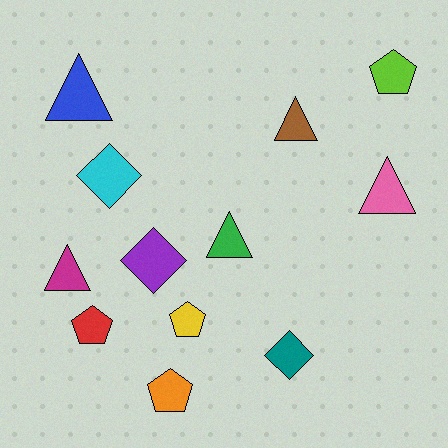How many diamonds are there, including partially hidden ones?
There are 3 diamonds.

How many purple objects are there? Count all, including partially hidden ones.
There is 1 purple object.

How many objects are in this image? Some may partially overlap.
There are 12 objects.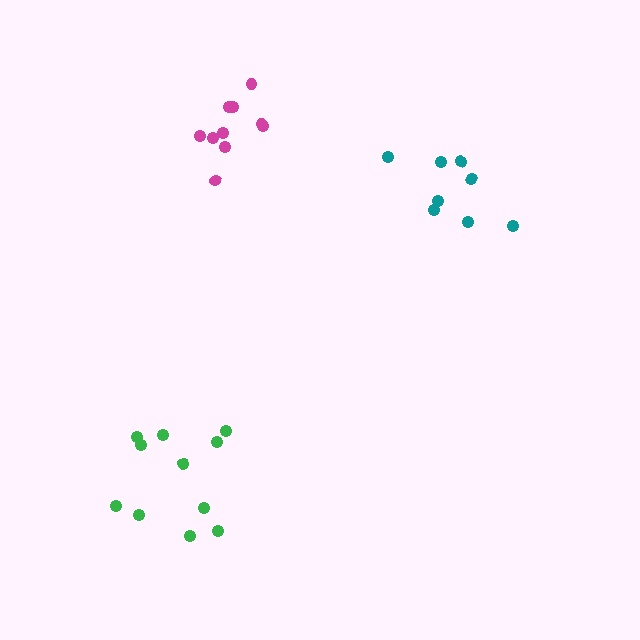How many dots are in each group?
Group 1: 11 dots, Group 2: 10 dots, Group 3: 8 dots (29 total).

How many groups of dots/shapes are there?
There are 3 groups.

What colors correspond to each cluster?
The clusters are colored: green, magenta, teal.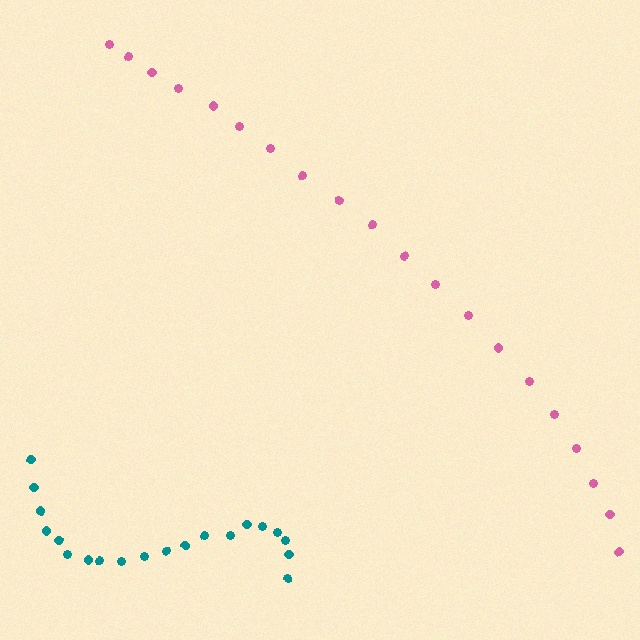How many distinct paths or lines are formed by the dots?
There are 2 distinct paths.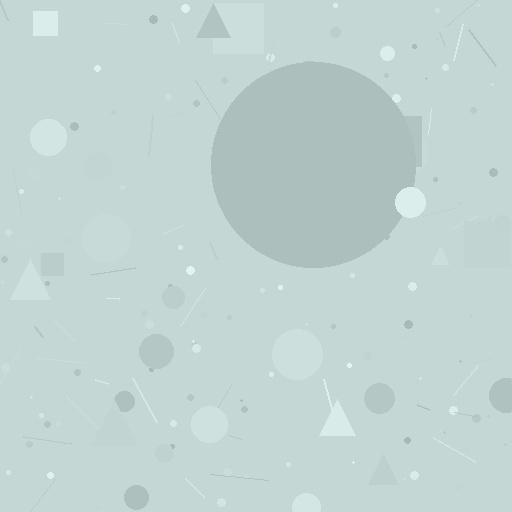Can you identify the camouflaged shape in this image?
The camouflaged shape is a circle.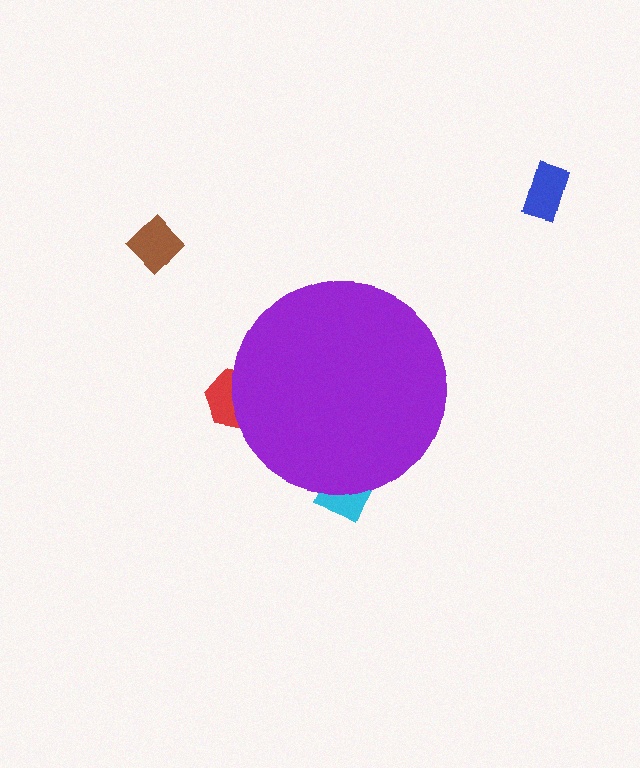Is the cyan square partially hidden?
Yes, the cyan square is partially hidden behind the purple circle.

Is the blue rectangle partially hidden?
No, the blue rectangle is fully visible.